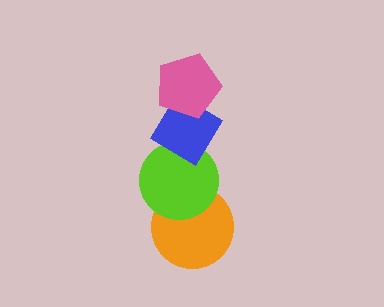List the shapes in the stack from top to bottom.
From top to bottom: the pink pentagon, the blue diamond, the lime circle, the orange circle.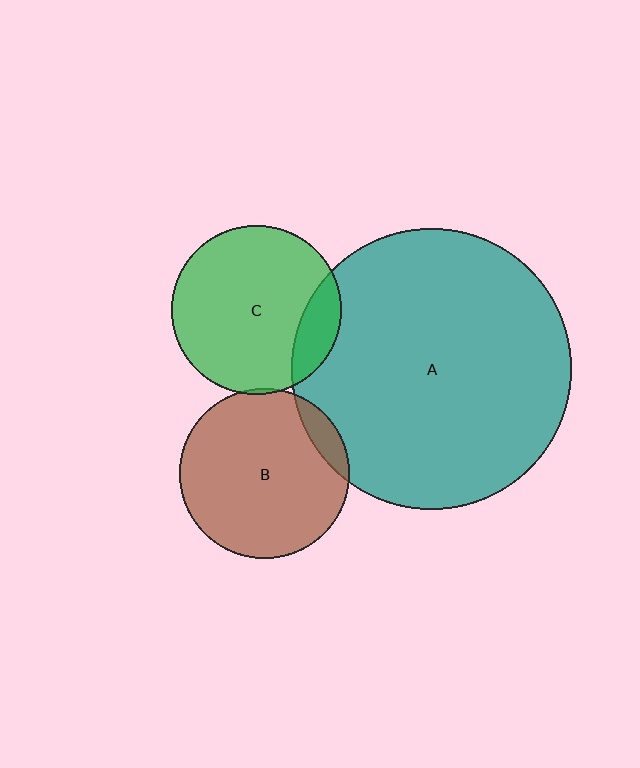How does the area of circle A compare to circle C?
Approximately 2.7 times.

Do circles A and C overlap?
Yes.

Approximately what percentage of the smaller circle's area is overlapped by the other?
Approximately 15%.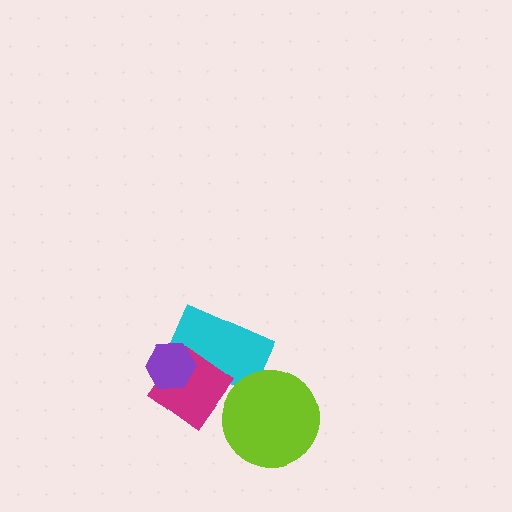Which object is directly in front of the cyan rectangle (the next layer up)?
The magenta diamond is directly in front of the cyan rectangle.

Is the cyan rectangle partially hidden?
Yes, it is partially covered by another shape.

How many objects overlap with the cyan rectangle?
3 objects overlap with the cyan rectangle.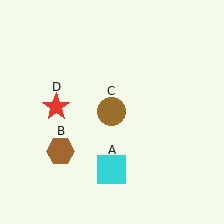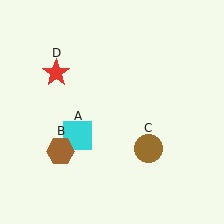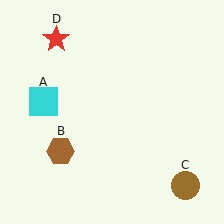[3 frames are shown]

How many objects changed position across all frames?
3 objects changed position: cyan square (object A), brown circle (object C), red star (object D).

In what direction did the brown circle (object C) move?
The brown circle (object C) moved down and to the right.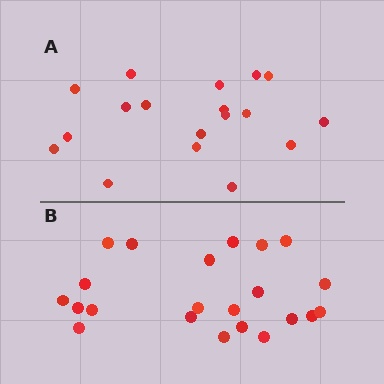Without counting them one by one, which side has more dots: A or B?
Region B (the bottom region) has more dots.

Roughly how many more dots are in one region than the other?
Region B has about 4 more dots than region A.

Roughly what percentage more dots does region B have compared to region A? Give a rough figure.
About 20% more.